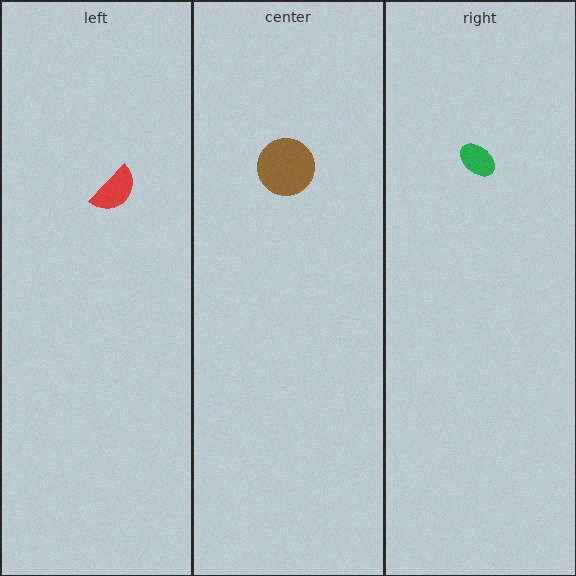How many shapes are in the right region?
1.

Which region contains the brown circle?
The center region.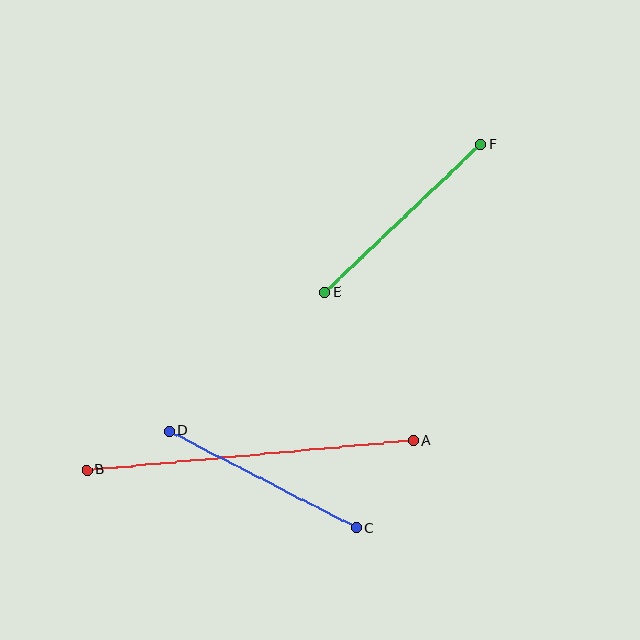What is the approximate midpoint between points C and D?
The midpoint is at approximately (262, 480) pixels.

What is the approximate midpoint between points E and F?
The midpoint is at approximately (403, 218) pixels.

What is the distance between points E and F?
The distance is approximately 214 pixels.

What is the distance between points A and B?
The distance is approximately 328 pixels.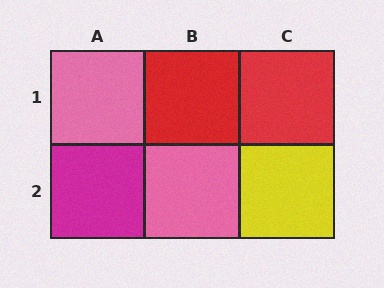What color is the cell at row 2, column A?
Magenta.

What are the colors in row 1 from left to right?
Pink, red, red.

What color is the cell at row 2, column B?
Pink.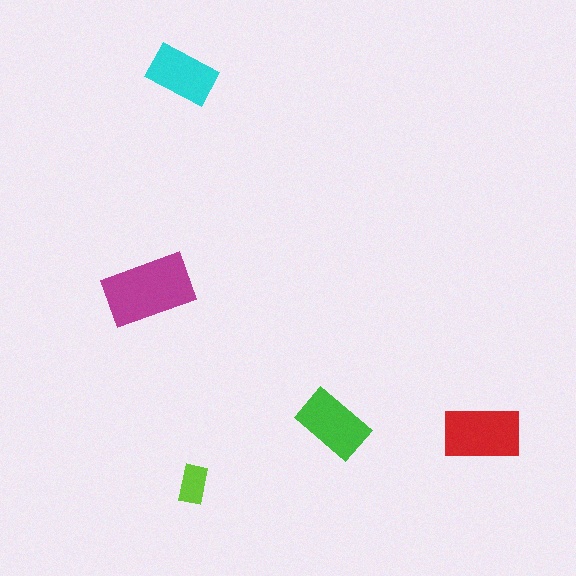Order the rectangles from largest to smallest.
the magenta one, the red one, the green one, the cyan one, the lime one.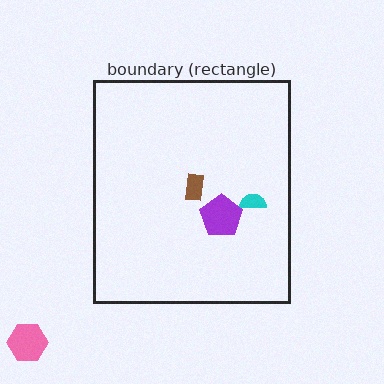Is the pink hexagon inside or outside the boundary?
Outside.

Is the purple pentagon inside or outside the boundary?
Inside.